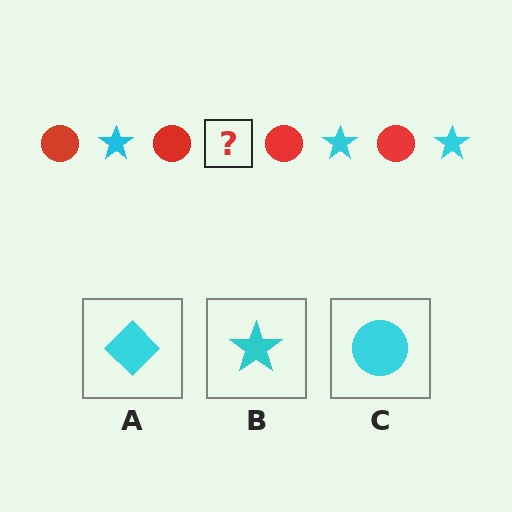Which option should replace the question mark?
Option B.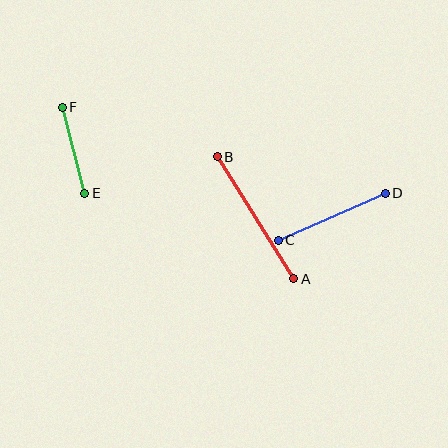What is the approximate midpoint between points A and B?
The midpoint is at approximately (256, 218) pixels.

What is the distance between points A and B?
The distance is approximately 144 pixels.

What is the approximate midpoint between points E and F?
The midpoint is at approximately (73, 150) pixels.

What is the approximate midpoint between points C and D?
The midpoint is at approximately (332, 217) pixels.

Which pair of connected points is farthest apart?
Points A and B are farthest apart.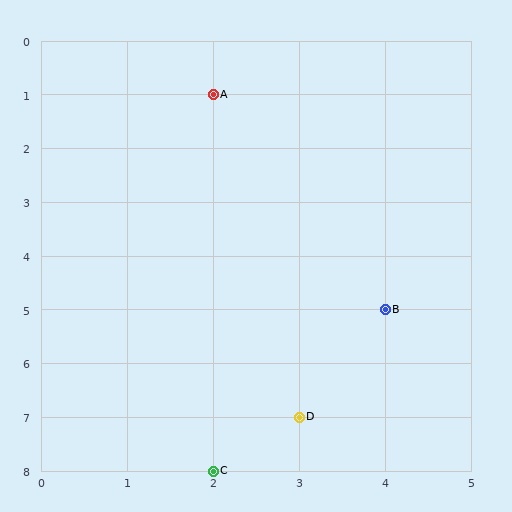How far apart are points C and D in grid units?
Points C and D are 1 column and 1 row apart (about 1.4 grid units diagonally).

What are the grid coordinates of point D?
Point D is at grid coordinates (3, 7).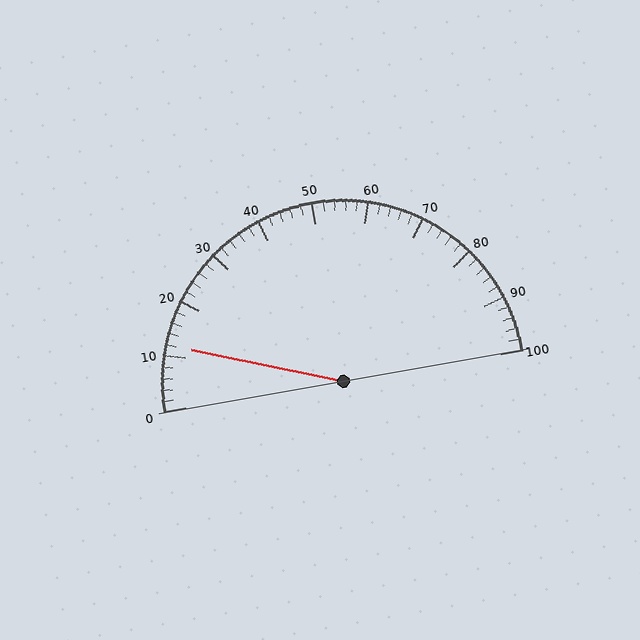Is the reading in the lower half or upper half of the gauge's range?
The reading is in the lower half of the range (0 to 100).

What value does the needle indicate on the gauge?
The needle indicates approximately 12.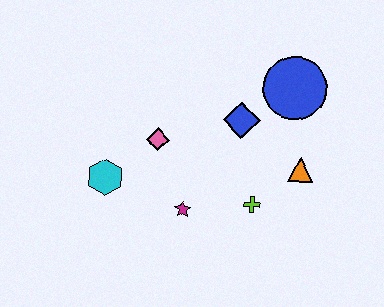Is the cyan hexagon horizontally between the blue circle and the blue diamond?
No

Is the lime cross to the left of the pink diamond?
No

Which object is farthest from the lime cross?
The cyan hexagon is farthest from the lime cross.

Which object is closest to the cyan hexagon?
The pink diamond is closest to the cyan hexagon.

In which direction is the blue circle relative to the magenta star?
The blue circle is above the magenta star.